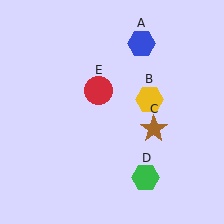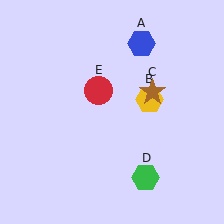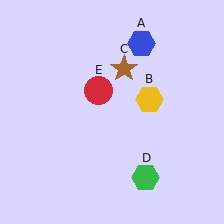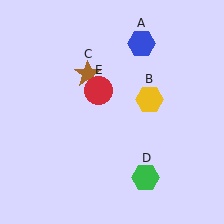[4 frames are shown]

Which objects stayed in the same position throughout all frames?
Blue hexagon (object A) and yellow hexagon (object B) and green hexagon (object D) and red circle (object E) remained stationary.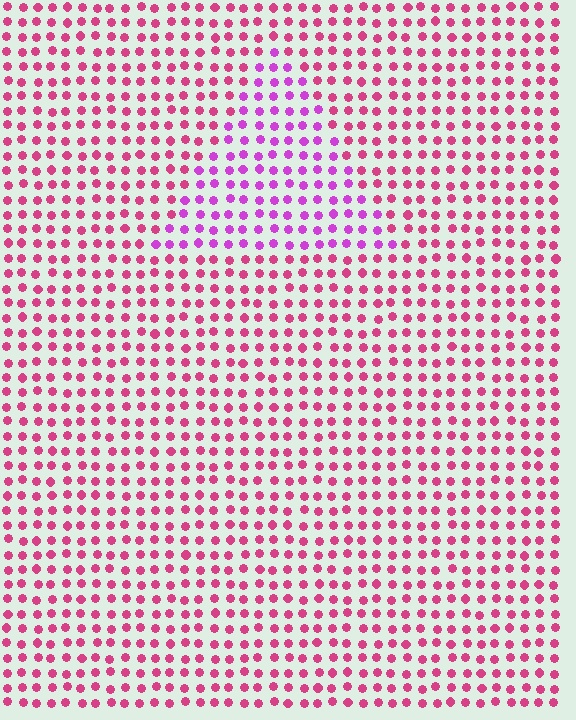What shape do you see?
I see a triangle.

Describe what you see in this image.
The image is filled with small magenta elements in a uniform arrangement. A triangle-shaped region is visible where the elements are tinted to a slightly different hue, forming a subtle color boundary.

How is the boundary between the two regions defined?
The boundary is defined purely by a slight shift in hue (about 35 degrees). Spacing, size, and orientation are identical on both sides.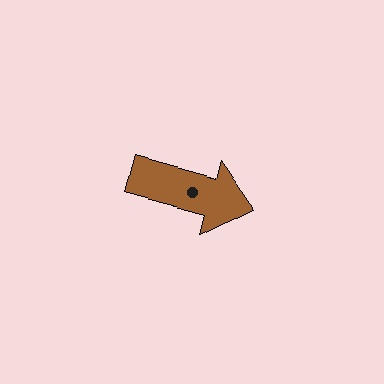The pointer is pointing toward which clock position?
Roughly 4 o'clock.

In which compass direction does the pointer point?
East.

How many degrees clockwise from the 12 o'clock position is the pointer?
Approximately 105 degrees.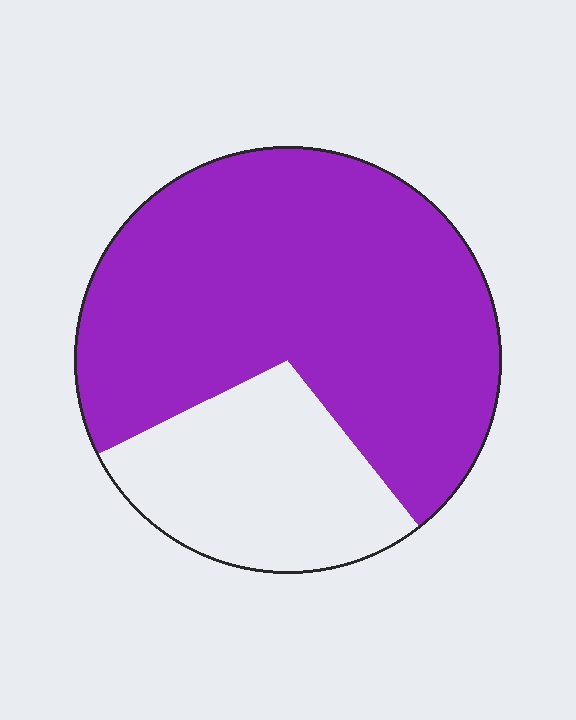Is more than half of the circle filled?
Yes.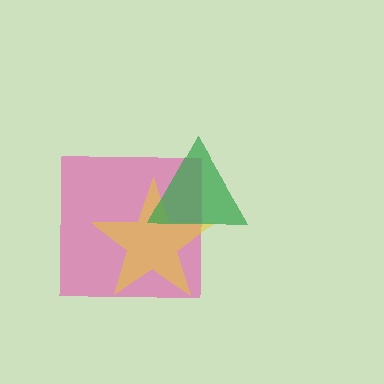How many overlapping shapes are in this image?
There are 3 overlapping shapes in the image.